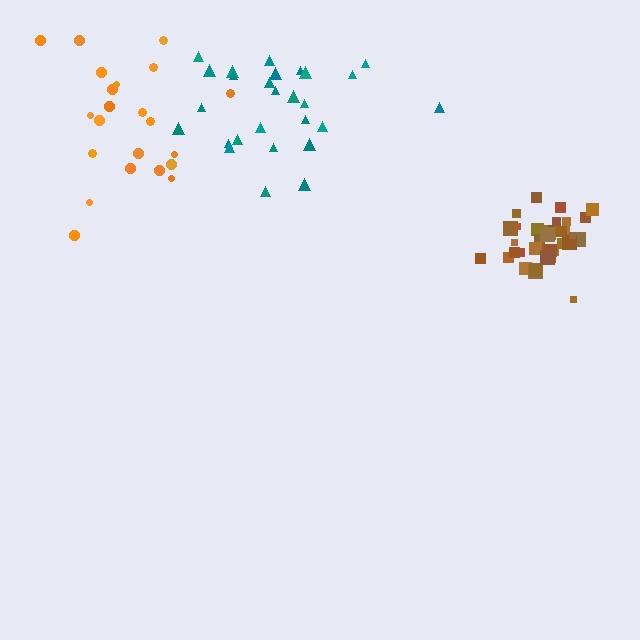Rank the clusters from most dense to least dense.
brown, teal, orange.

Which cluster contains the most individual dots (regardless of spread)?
Brown (35).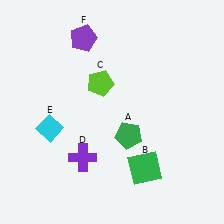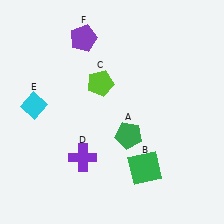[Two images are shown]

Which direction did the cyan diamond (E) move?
The cyan diamond (E) moved up.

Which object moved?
The cyan diamond (E) moved up.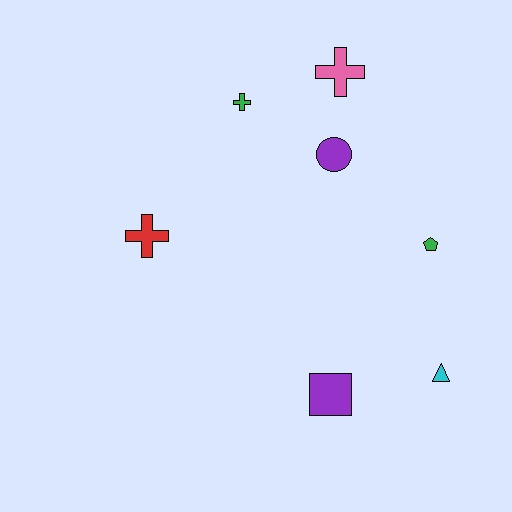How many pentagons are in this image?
There is 1 pentagon.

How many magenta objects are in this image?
There are no magenta objects.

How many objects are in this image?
There are 7 objects.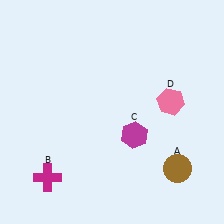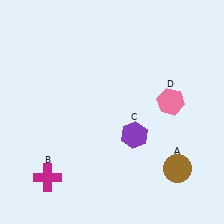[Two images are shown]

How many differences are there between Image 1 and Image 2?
There is 1 difference between the two images.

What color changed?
The hexagon (C) changed from magenta in Image 1 to purple in Image 2.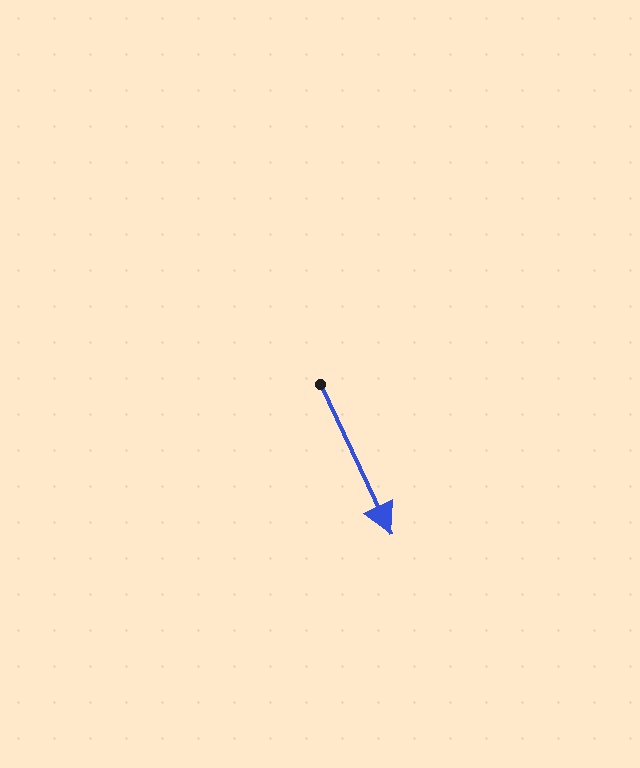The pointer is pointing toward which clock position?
Roughly 5 o'clock.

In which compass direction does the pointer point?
Southeast.